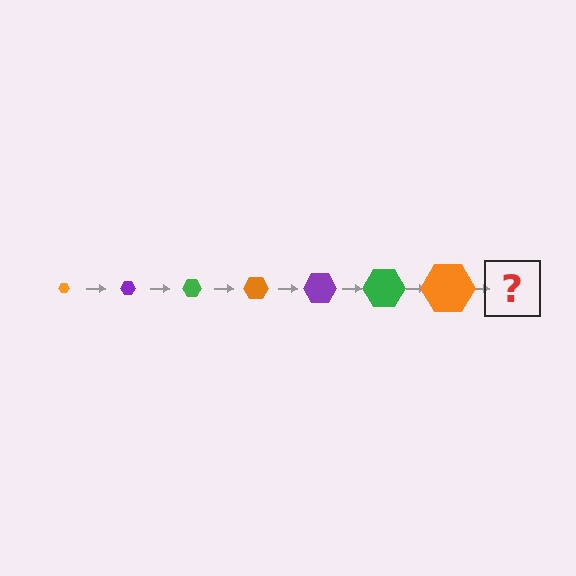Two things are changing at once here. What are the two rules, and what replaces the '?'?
The two rules are that the hexagon grows larger each step and the color cycles through orange, purple, and green. The '?' should be a purple hexagon, larger than the previous one.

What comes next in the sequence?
The next element should be a purple hexagon, larger than the previous one.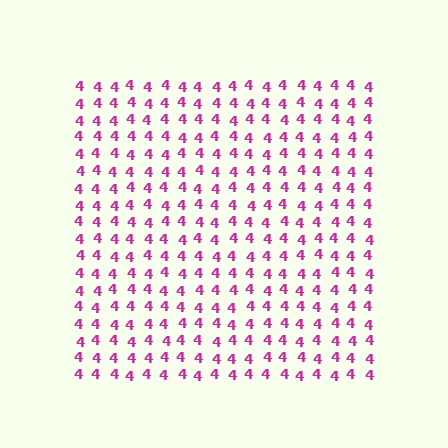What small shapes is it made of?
It is made of small digit 4's.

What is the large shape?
The large shape is a square.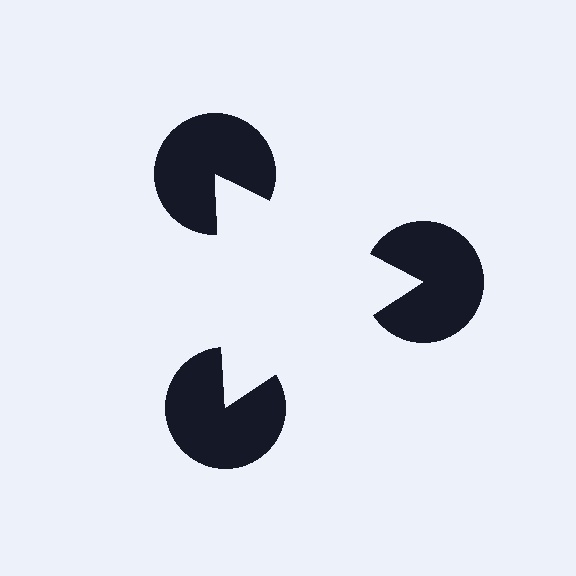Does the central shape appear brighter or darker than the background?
It typically appears slightly brighter than the background, even though no actual brightness change is drawn.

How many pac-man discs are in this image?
There are 3 — one at each vertex of the illusory triangle.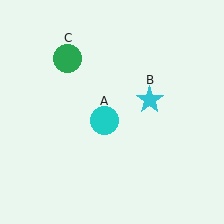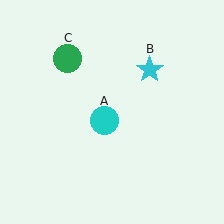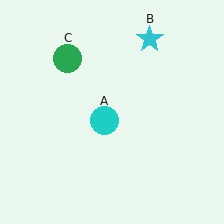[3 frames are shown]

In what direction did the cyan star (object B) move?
The cyan star (object B) moved up.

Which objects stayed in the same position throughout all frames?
Cyan circle (object A) and green circle (object C) remained stationary.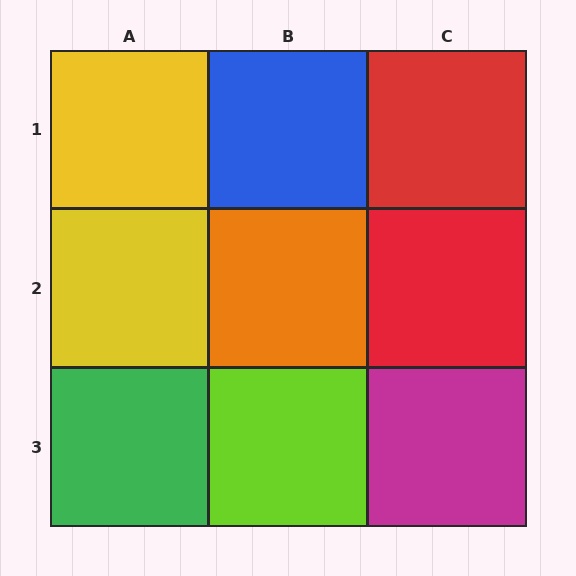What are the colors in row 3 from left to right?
Green, lime, magenta.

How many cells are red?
2 cells are red.